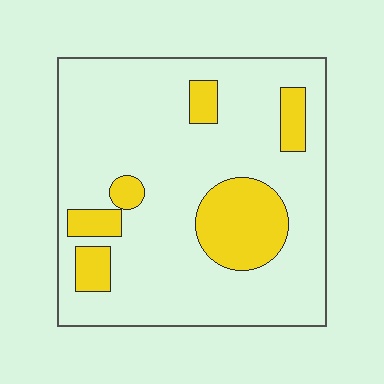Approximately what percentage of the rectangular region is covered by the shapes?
Approximately 20%.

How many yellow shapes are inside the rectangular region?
6.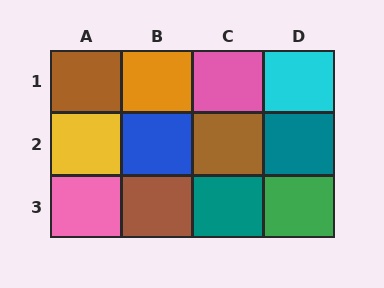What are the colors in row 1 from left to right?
Brown, orange, pink, cyan.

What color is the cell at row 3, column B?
Brown.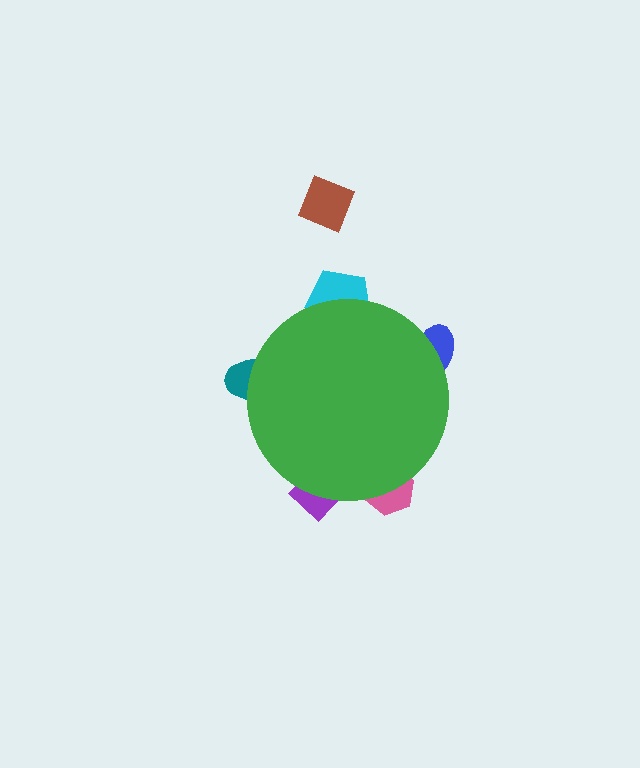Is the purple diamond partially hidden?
Yes, the purple diamond is partially hidden behind the green circle.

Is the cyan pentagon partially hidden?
Yes, the cyan pentagon is partially hidden behind the green circle.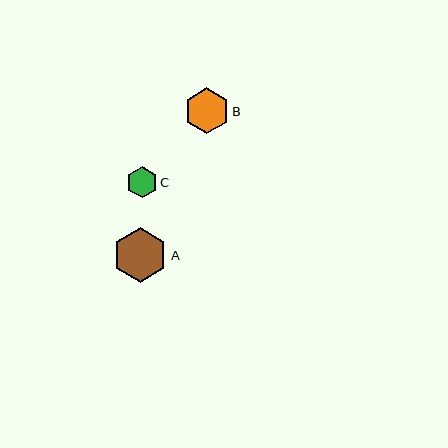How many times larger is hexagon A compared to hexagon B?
Hexagon A is approximately 1.2 times the size of hexagon B.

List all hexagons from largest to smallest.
From largest to smallest: A, B, C.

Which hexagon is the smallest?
Hexagon C is the smallest with a size of approximately 31 pixels.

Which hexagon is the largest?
Hexagon A is the largest with a size of approximately 55 pixels.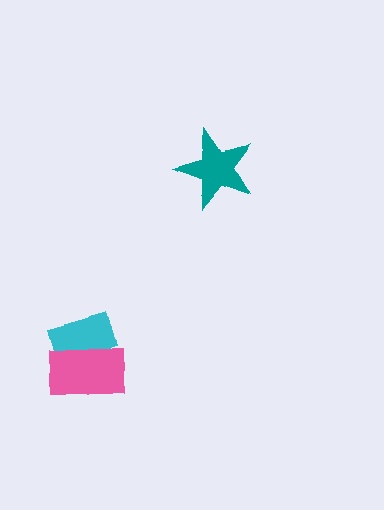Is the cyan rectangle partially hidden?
Yes, it is partially covered by another shape.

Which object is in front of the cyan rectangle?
The pink rectangle is in front of the cyan rectangle.